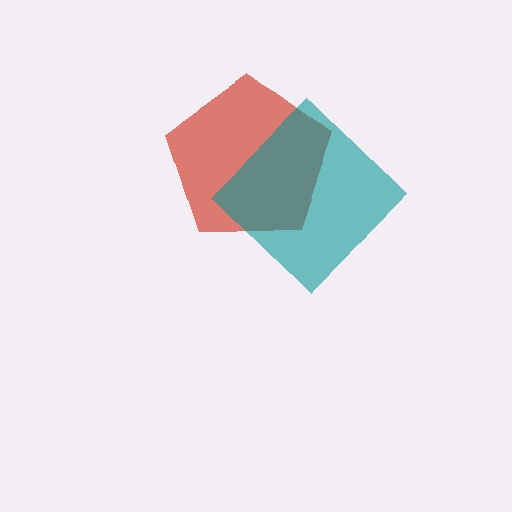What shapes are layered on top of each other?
The layered shapes are: a red pentagon, a teal diamond.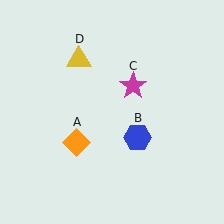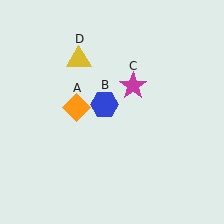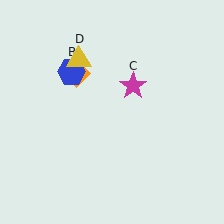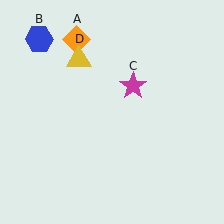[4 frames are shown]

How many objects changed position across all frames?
2 objects changed position: orange diamond (object A), blue hexagon (object B).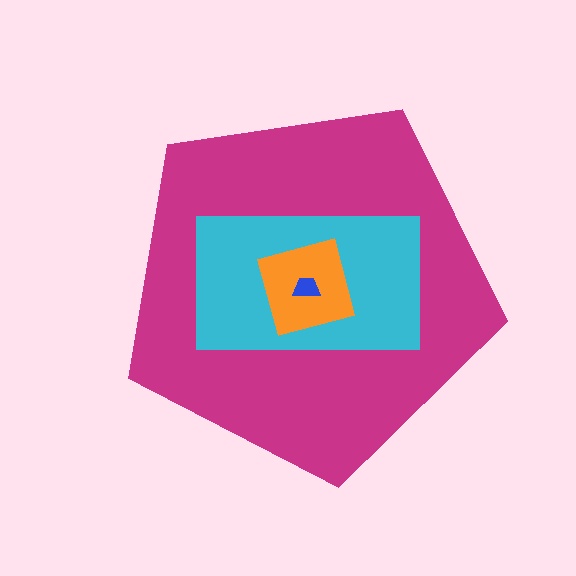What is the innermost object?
The blue trapezoid.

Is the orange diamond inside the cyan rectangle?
Yes.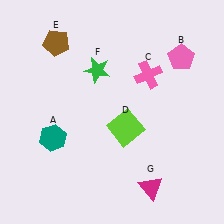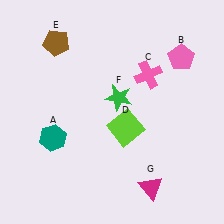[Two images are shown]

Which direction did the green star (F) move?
The green star (F) moved down.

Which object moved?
The green star (F) moved down.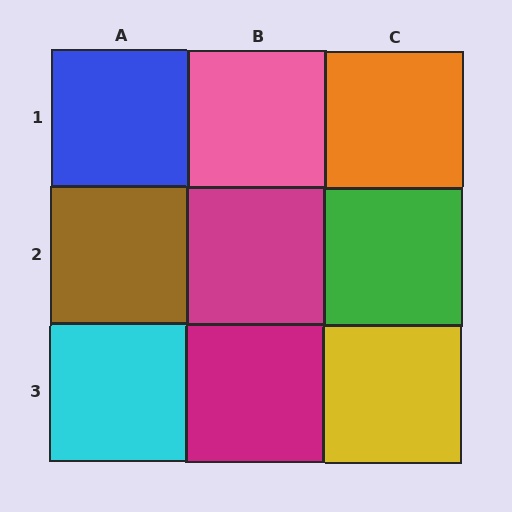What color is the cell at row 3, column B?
Magenta.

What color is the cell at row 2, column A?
Brown.